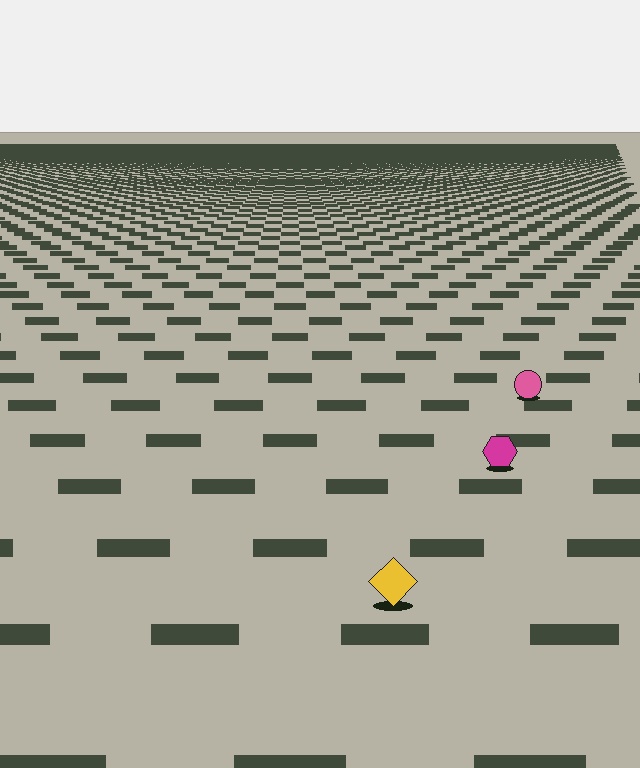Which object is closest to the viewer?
The yellow diamond is closest. The texture marks near it are larger and more spread out.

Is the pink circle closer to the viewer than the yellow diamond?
No. The yellow diamond is closer — you can tell from the texture gradient: the ground texture is coarser near it.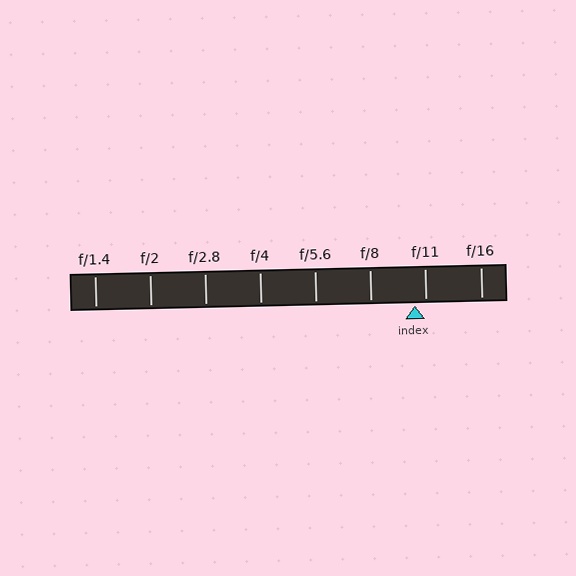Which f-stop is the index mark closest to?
The index mark is closest to f/11.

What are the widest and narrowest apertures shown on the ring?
The widest aperture shown is f/1.4 and the narrowest is f/16.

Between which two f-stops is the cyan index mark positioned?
The index mark is between f/8 and f/11.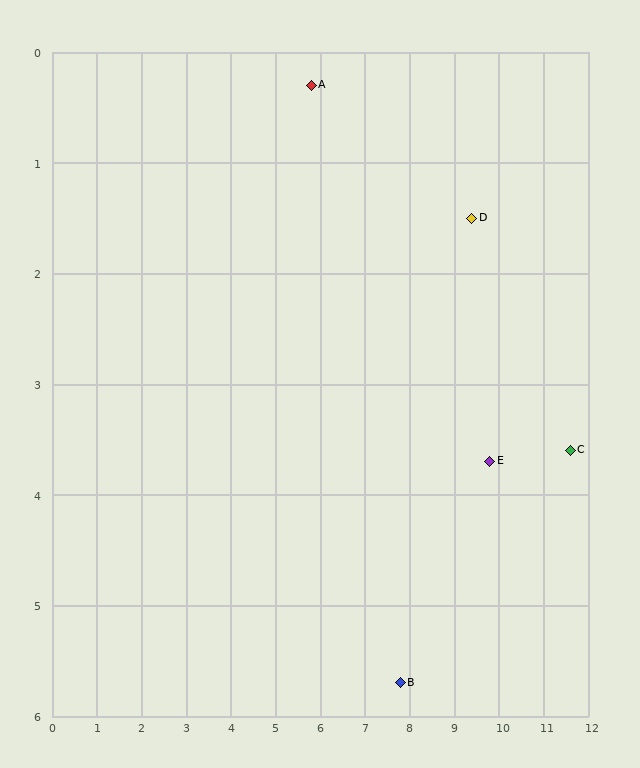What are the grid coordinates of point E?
Point E is at approximately (9.8, 3.7).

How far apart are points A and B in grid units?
Points A and B are about 5.8 grid units apart.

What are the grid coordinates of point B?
Point B is at approximately (7.8, 5.7).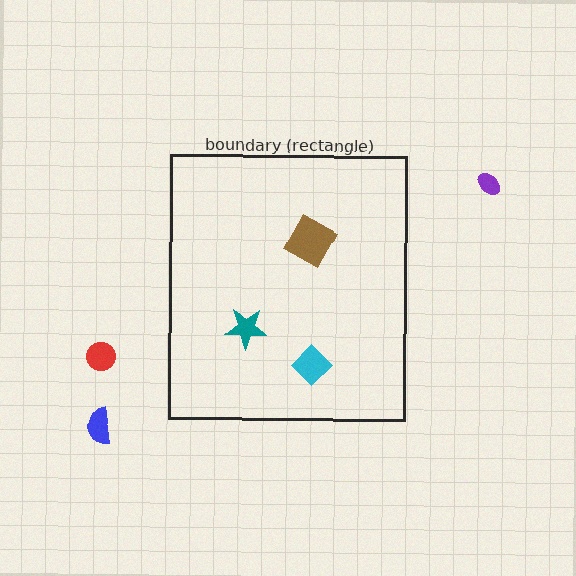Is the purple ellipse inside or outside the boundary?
Outside.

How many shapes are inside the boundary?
3 inside, 3 outside.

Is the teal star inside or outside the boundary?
Inside.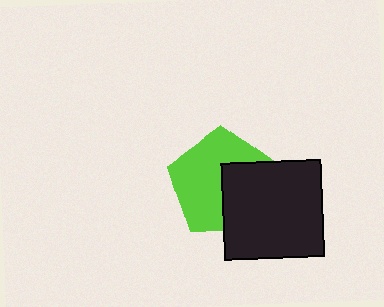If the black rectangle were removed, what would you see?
You would see the complete lime pentagon.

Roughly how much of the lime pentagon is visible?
About half of it is visible (roughly 60%).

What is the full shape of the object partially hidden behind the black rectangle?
The partially hidden object is a lime pentagon.